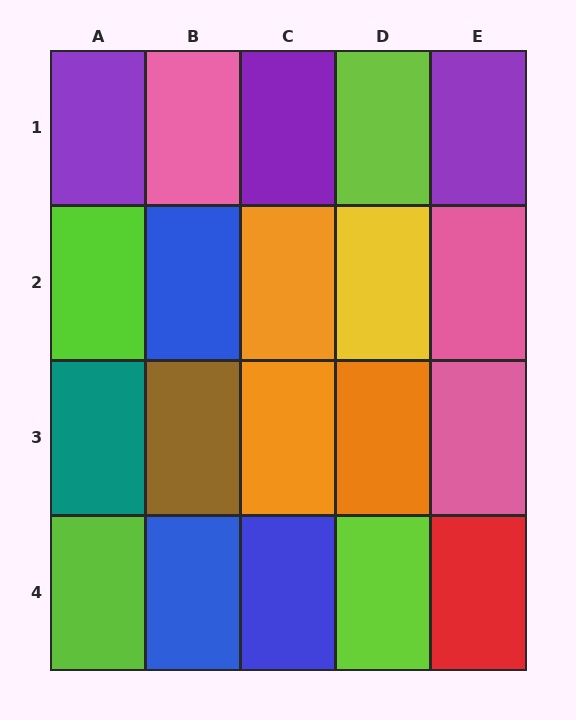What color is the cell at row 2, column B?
Blue.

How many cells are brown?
1 cell is brown.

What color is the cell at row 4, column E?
Red.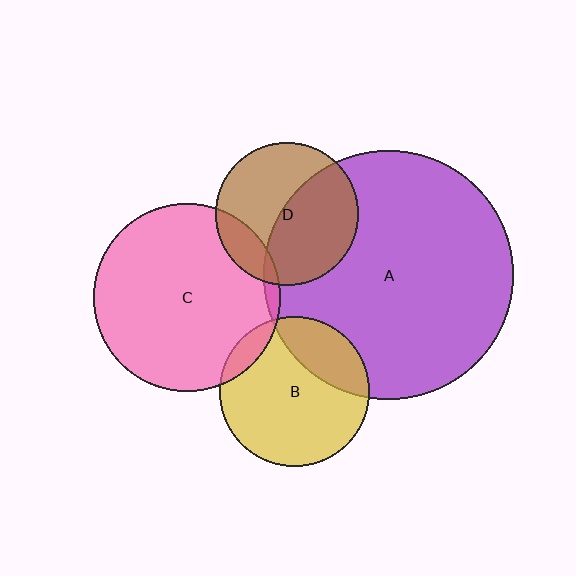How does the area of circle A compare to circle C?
Approximately 1.8 times.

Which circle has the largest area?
Circle A (purple).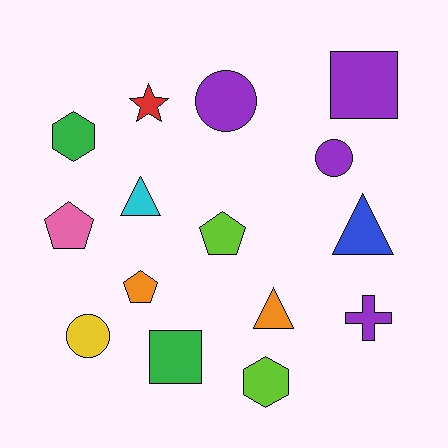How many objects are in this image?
There are 15 objects.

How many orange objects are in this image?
There are 2 orange objects.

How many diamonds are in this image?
There are no diamonds.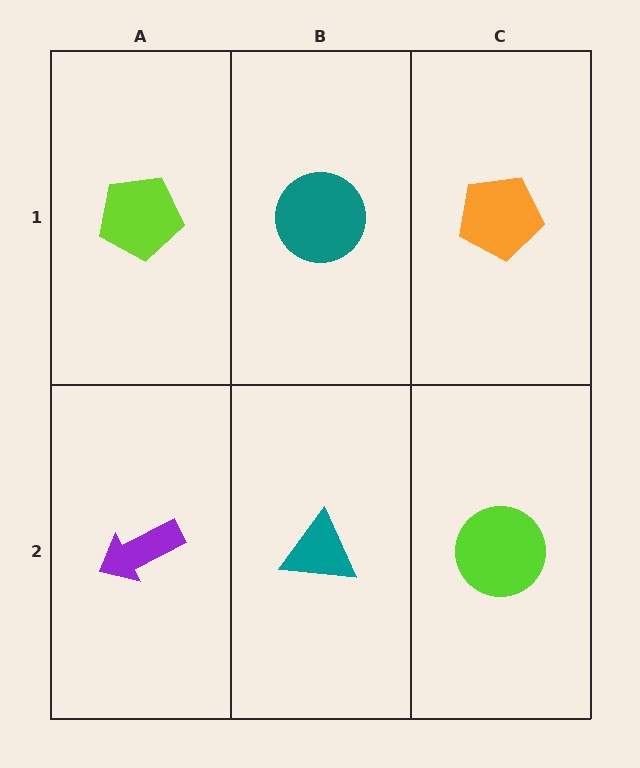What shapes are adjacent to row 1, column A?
A purple arrow (row 2, column A), a teal circle (row 1, column B).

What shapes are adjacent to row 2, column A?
A lime pentagon (row 1, column A), a teal triangle (row 2, column B).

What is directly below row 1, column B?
A teal triangle.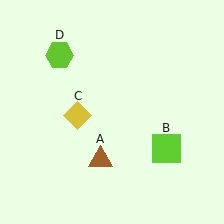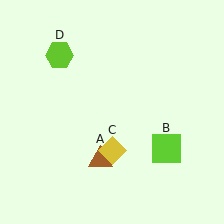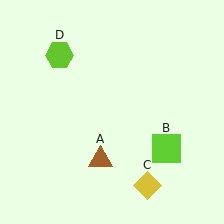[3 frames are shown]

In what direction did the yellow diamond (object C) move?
The yellow diamond (object C) moved down and to the right.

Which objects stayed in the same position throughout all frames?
Brown triangle (object A) and lime square (object B) and lime hexagon (object D) remained stationary.